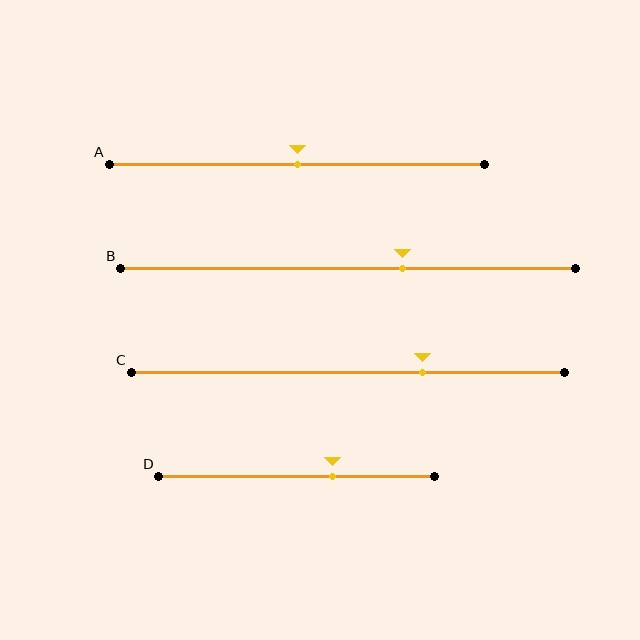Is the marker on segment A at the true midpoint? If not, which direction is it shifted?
Yes, the marker on segment A is at the true midpoint.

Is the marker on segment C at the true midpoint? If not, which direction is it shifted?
No, the marker on segment C is shifted to the right by about 17% of the segment length.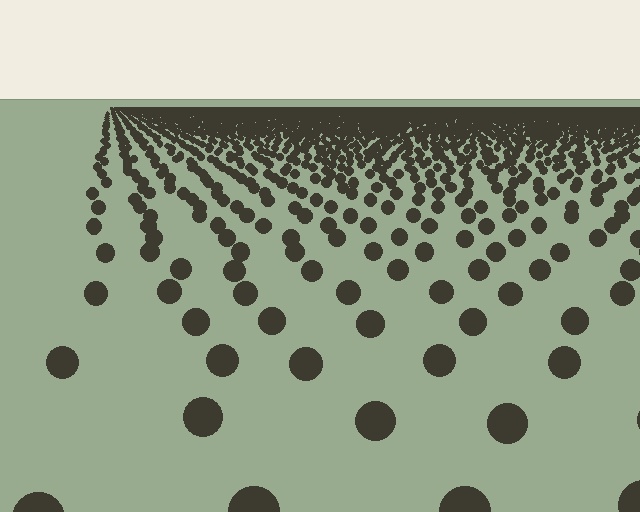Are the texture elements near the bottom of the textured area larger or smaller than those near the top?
Larger. Near the bottom, elements are closer to the viewer and appear at a bigger on-screen size.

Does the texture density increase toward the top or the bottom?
Density increases toward the top.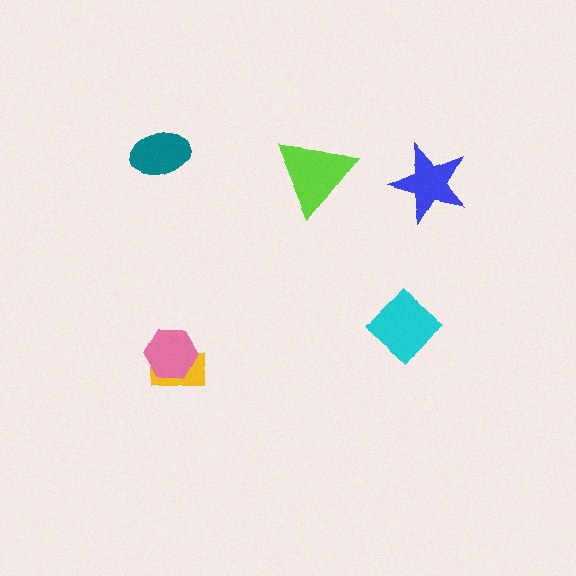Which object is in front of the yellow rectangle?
The pink hexagon is in front of the yellow rectangle.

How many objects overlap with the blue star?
0 objects overlap with the blue star.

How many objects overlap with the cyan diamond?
0 objects overlap with the cyan diamond.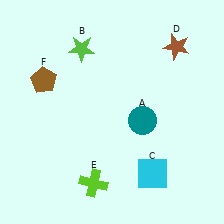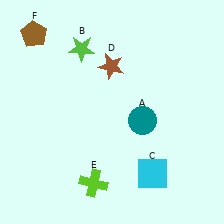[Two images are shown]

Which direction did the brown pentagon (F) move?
The brown pentagon (F) moved up.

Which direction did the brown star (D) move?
The brown star (D) moved left.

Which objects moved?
The objects that moved are: the brown star (D), the brown pentagon (F).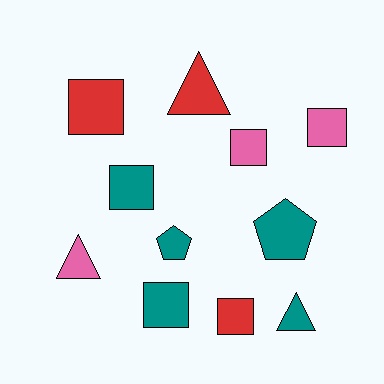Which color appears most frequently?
Teal, with 5 objects.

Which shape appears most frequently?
Square, with 6 objects.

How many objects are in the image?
There are 11 objects.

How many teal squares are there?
There are 2 teal squares.